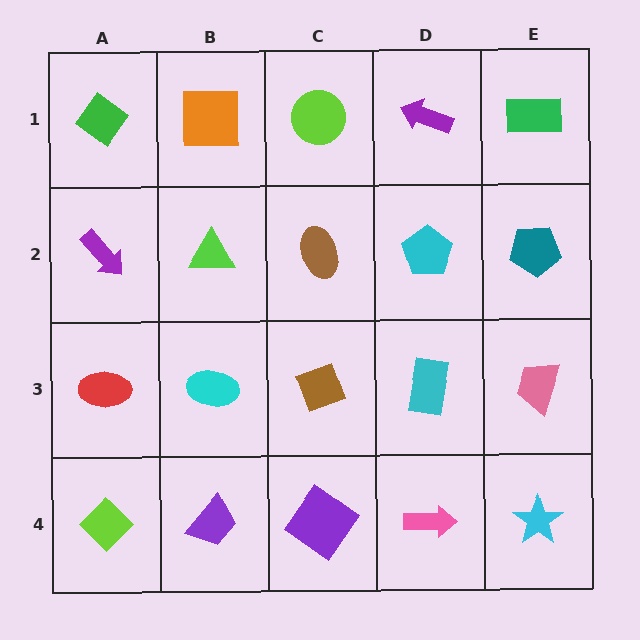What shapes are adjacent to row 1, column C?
A brown ellipse (row 2, column C), an orange square (row 1, column B), a purple arrow (row 1, column D).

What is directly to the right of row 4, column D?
A cyan star.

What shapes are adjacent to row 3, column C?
A brown ellipse (row 2, column C), a purple diamond (row 4, column C), a cyan ellipse (row 3, column B), a cyan rectangle (row 3, column D).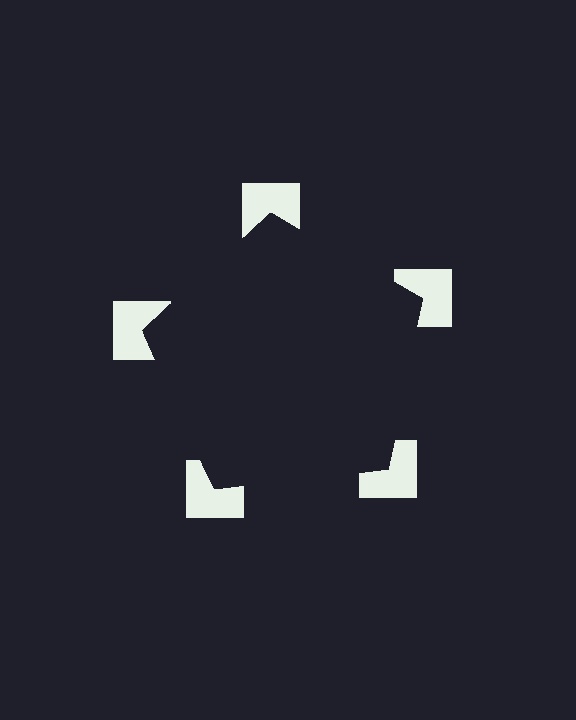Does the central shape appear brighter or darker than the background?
It typically appears slightly darker than the background, even though no actual brightness change is drawn.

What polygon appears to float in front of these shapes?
An illusory pentagon — its edges are inferred from the aligned wedge cuts in the notched squares, not physically drawn.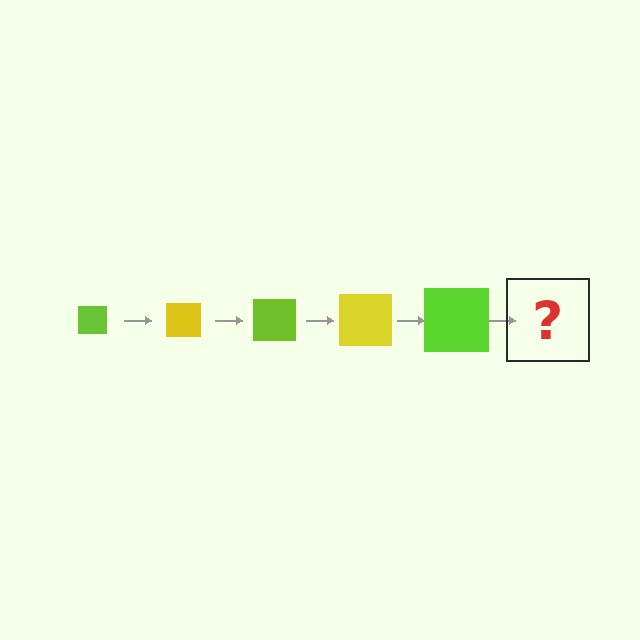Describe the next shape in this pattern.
It should be a yellow square, larger than the previous one.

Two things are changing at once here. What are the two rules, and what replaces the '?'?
The two rules are that the square grows larger each step and the color cycles through lime and yellow. The '?' should be a yellow square, larger than the previous one.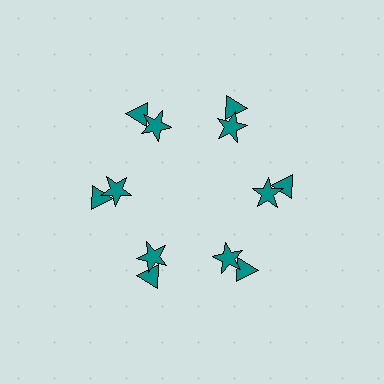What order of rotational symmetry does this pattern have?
This pattern has 6-fold rotational symmetry.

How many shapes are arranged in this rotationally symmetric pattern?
There are 12 shapes, arranged in 6 groups of 2.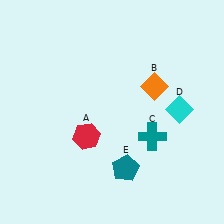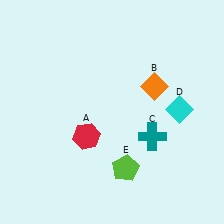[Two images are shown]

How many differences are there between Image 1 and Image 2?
There is 1 difference between the two images.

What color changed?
The pentagon (E) changed from teal in Image 1 to lime in Image 2.